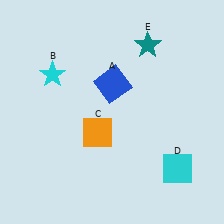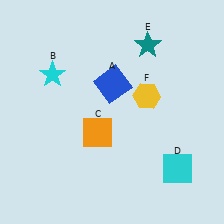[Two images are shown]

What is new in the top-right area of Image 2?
A yellow hexagon (F) was added in the top-right area of Image 2.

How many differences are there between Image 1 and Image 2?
There is 1 difference between the two images.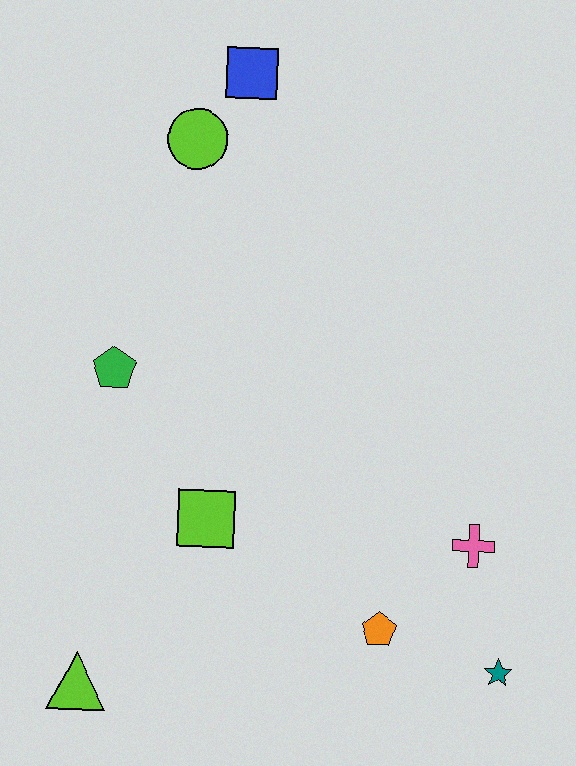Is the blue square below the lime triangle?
No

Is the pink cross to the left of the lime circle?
No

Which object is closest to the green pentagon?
The lime square is closest to the green pentagon.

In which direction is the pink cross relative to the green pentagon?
The pink cross is to the right of the green pentagon.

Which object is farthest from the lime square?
The blue square is farthest from the lime square.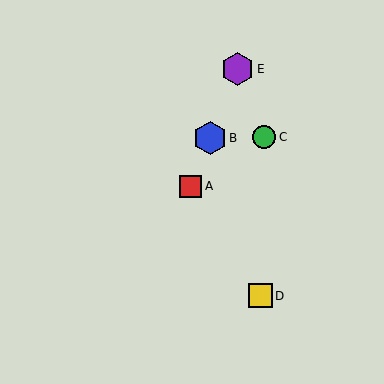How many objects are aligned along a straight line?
3 objects (A, B, E) are aligned along a straight line.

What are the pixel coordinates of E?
Object E is at (238, 69).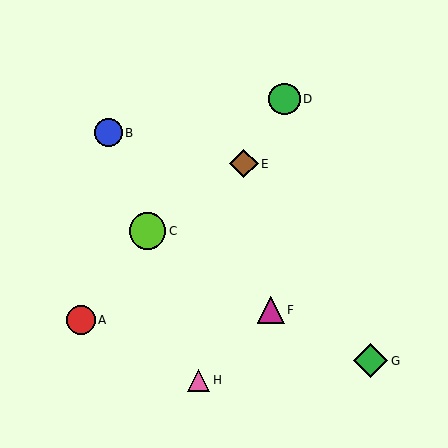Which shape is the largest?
The lime circle (labeled C) is the largest.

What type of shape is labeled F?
Shape F is a magenta triangle.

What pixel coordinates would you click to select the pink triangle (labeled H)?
Click at (199, 380) to select the pink triangle H.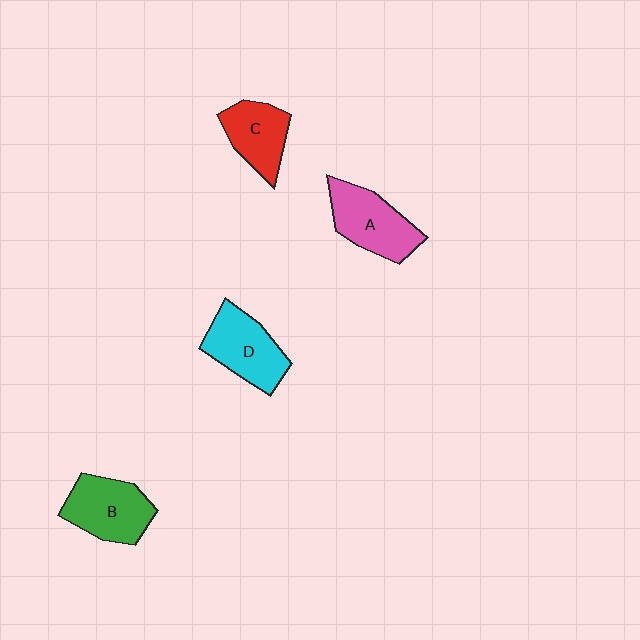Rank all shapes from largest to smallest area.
From largest to smallest: A (pink), B (green), D (cyan), C (red).